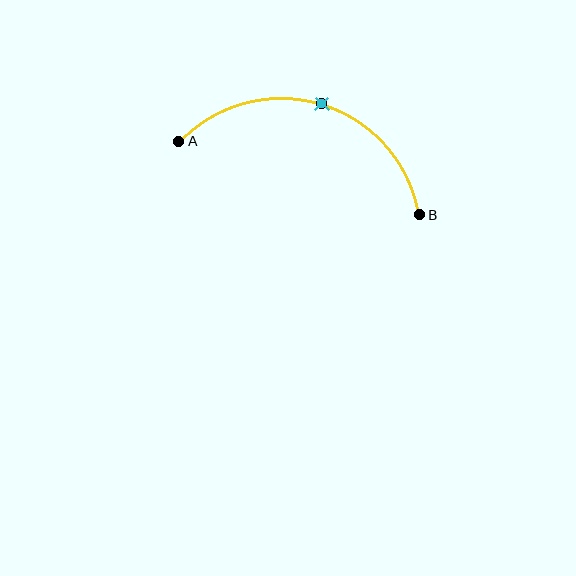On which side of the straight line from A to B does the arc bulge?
The arc bulges above the straight line connecting A and B.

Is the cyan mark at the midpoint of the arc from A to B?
Yes. The cyan mark lies on the arc at equal arc-length from both A and B — it is the arc midpoint.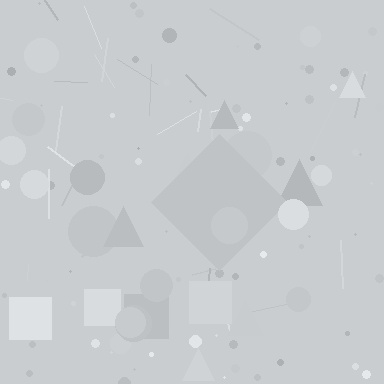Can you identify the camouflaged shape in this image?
The camouflaged shape is a diamond.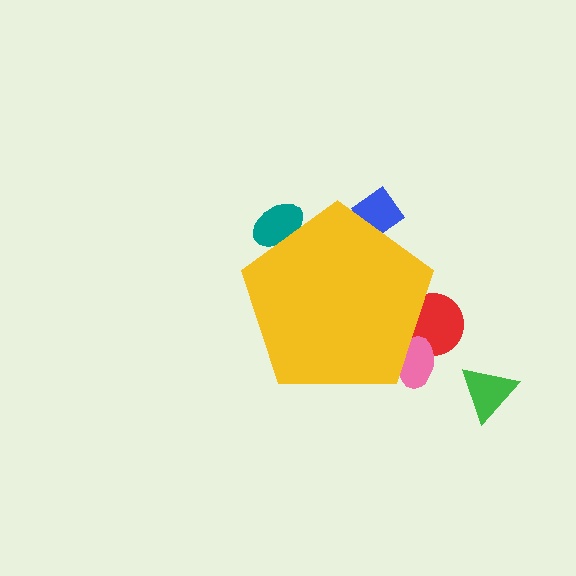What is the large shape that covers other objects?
A yellow pentagon.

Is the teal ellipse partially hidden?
Yes, the teal ellipse is partially hidden behind the yellow pentagon.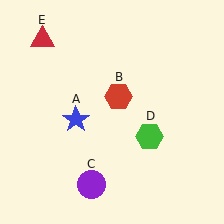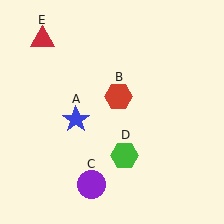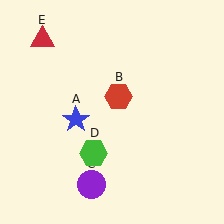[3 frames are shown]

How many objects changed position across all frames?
1 object changed position: green hexagon (object D).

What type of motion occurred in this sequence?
The green hexagon (object D) rotated clockwise around the center of the scene.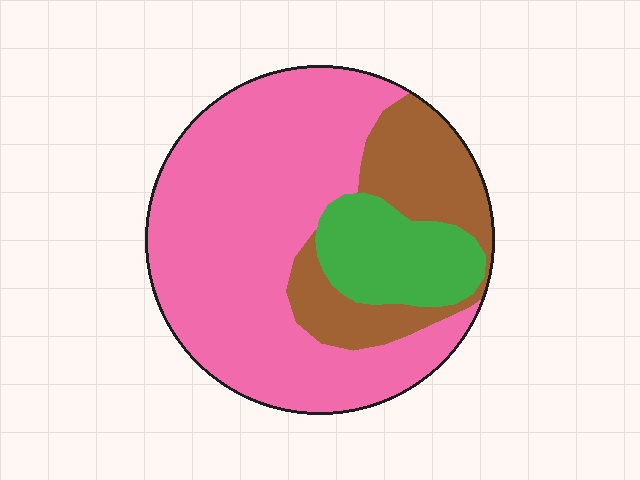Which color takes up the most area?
Pink, at roughly 65%.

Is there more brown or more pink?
Pink.